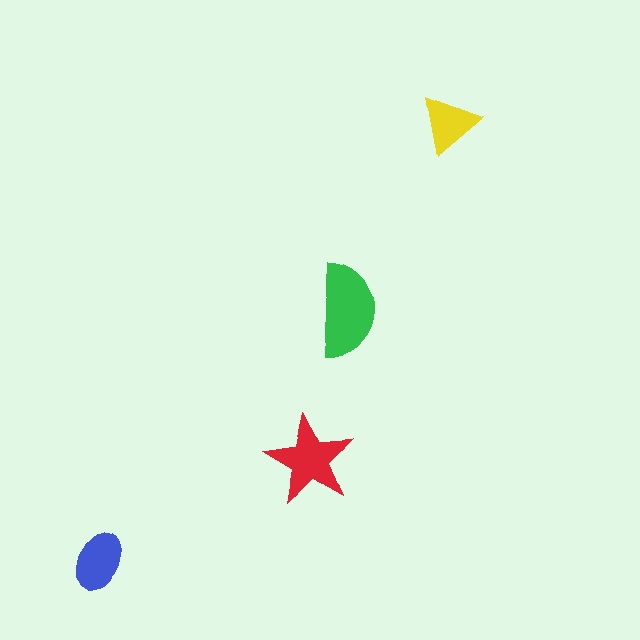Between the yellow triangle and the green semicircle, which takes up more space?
The green semicircle.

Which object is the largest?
The green semicircle.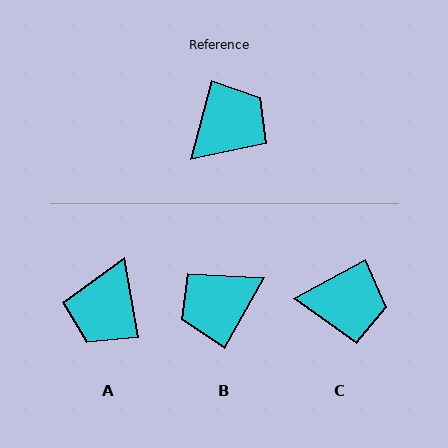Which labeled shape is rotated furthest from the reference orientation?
B, about 165 degrees away.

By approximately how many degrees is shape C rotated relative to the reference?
Approximately 47 degrees clockwise.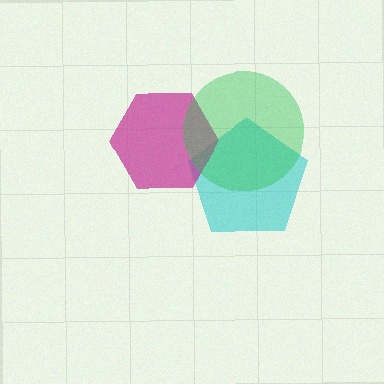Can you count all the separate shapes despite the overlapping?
Yes, there are 3 separate shapes.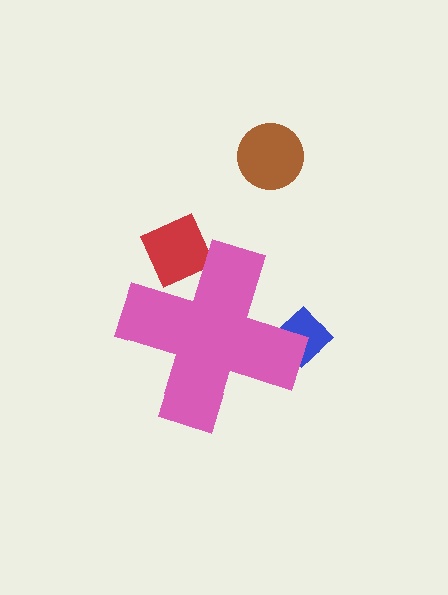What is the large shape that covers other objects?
A pink cross.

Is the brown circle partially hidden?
No, the brown circle is fully visible.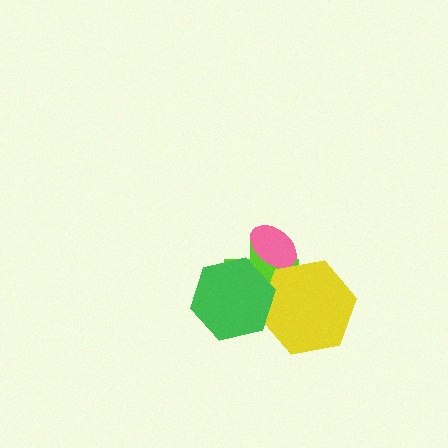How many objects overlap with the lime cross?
3 objects overlap with the lime cross.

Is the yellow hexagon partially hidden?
Yes, it is partially covered by another shape.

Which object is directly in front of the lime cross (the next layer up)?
The pink ellipse is directly in front of the lime cross.